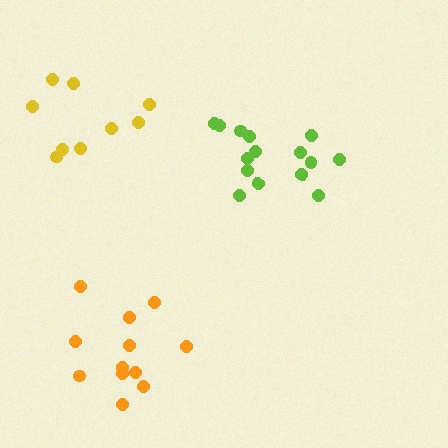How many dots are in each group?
Group 1: 15 dots, Group 2: 9 dots, Group 3: 12 dots (36 total).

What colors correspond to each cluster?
The clusters are colored: lime, yellow, orange.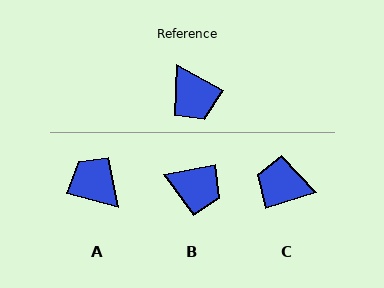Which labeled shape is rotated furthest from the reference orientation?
A, about 166 degrees away.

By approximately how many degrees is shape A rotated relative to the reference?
Approximately 166 degrees clockwise.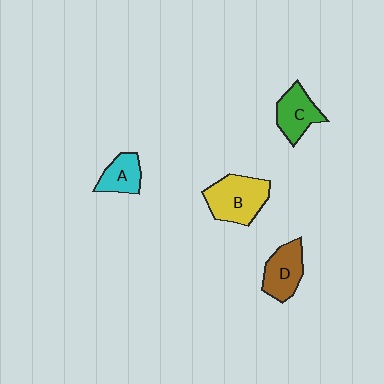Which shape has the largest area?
Shape B (yellow).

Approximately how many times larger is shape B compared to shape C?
Approximately 1.4 times.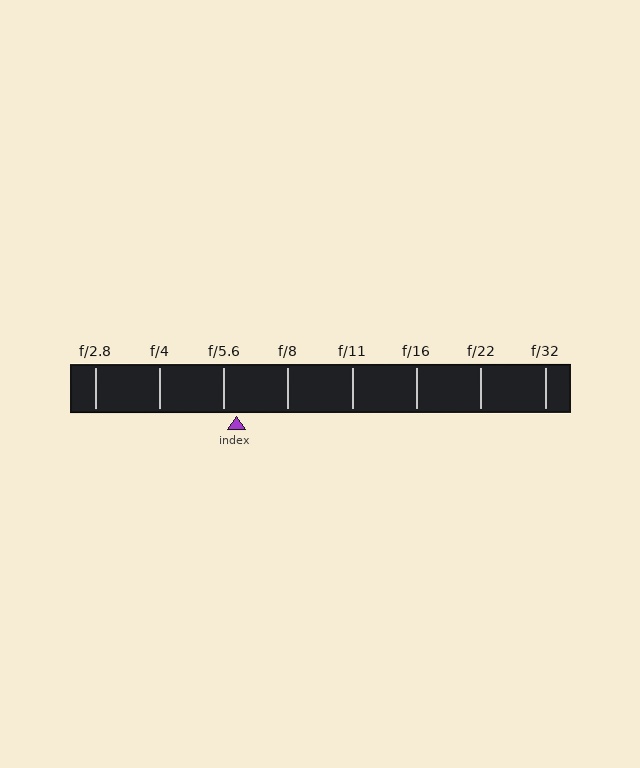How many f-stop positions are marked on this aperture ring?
There are 8 f-stop positions marked.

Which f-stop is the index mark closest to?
The index mark is closest to f/5.6.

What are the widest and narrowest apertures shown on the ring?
The widest aperture shown is f/2.8 and the narrowest is f/32.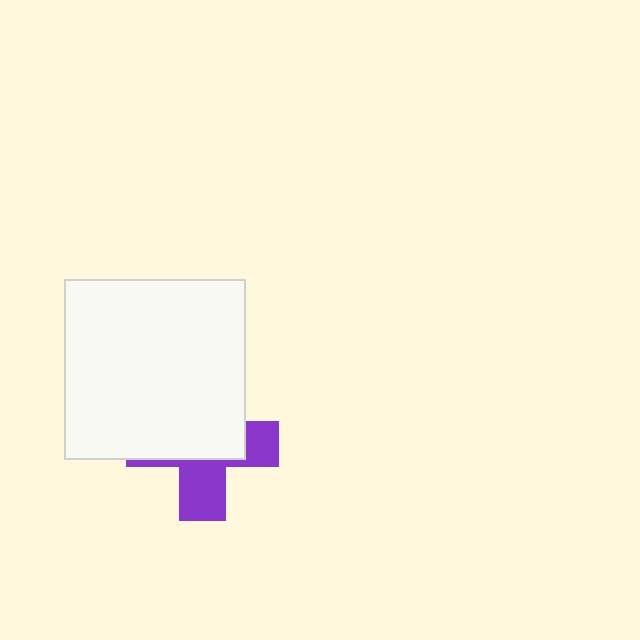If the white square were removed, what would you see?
You would see the complete purple cross.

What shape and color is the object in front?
The object in front is a white square.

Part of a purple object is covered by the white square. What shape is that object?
It is a cross.